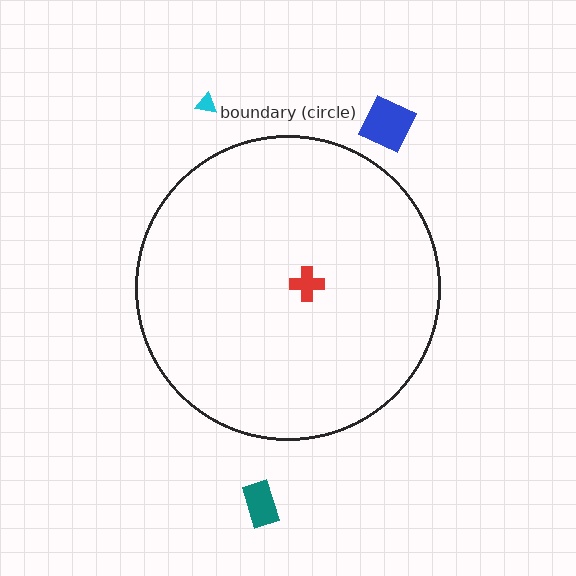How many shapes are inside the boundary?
1 inside, 3 outside.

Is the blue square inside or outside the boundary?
Outside.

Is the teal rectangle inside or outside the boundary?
Outside.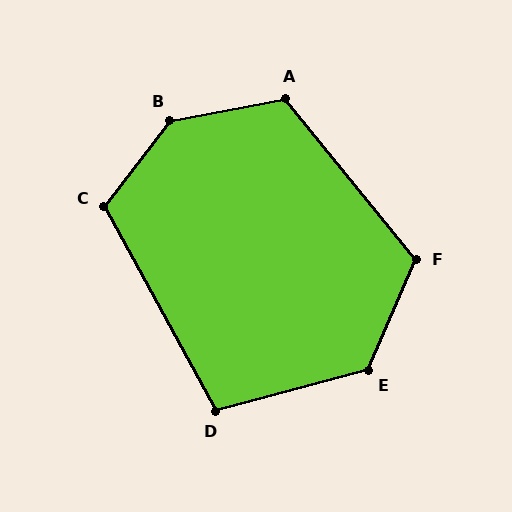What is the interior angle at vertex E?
Approximately 128 degrees (obtuse).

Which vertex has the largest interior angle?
B, at approximately 139 degrees.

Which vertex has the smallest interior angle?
D, at approximately 104 degrees.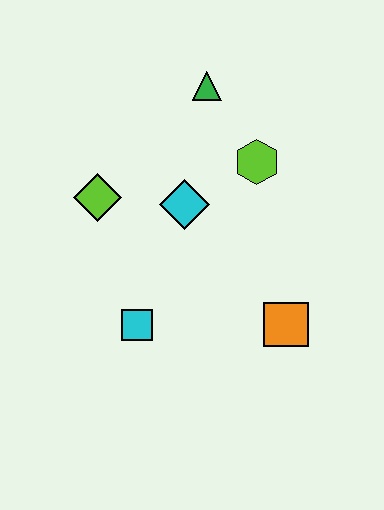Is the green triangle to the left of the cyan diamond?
No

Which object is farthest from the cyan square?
The green triangle is farthest from the cyan square.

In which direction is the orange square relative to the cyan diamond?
The orange square is below the cyan diamond.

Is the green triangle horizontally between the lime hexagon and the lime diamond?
Yes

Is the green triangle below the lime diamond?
No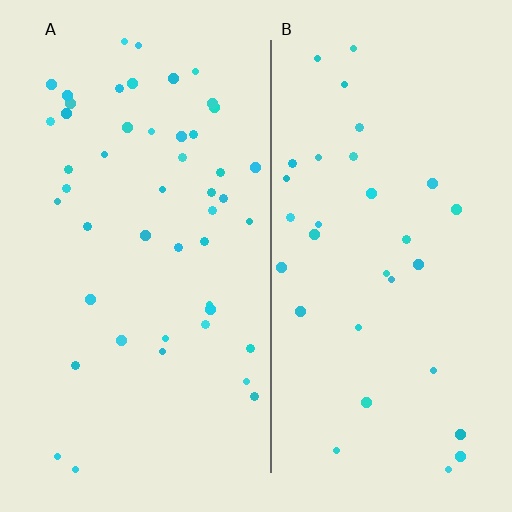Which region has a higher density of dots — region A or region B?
A (the left).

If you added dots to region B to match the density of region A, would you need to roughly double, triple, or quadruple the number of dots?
Approximately double.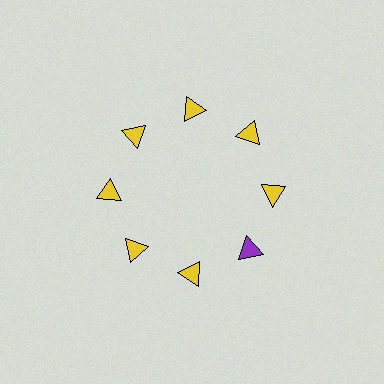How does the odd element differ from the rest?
It has a different color: purple instead of yellow.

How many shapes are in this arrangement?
There are 8 shapes arranged in a ring pattern.